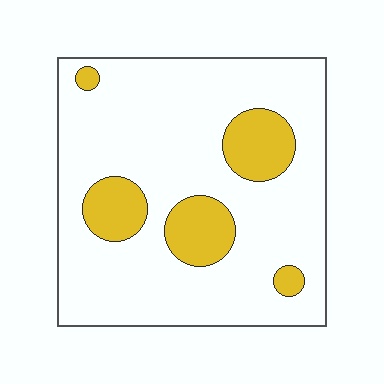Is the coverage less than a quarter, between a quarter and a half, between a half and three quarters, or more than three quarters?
Less than a quarter.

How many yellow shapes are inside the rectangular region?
5.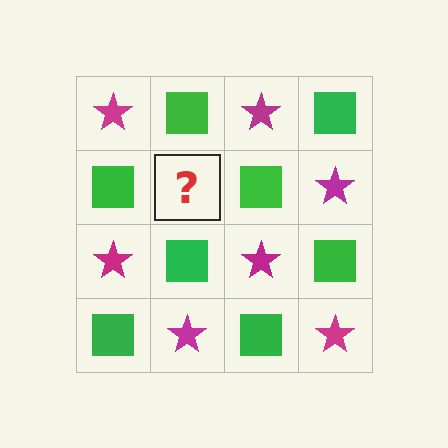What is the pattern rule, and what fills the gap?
The rule is that it alternates magenta star and green square in a checkerboard pattern. The gap should be filled with a magenta star.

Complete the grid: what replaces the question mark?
The question mark should be replaced with a magenta star.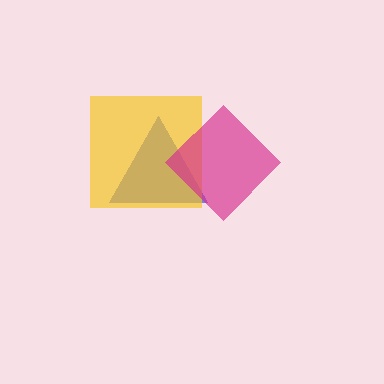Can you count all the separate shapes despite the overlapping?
Yes, there are 3 separate shapes.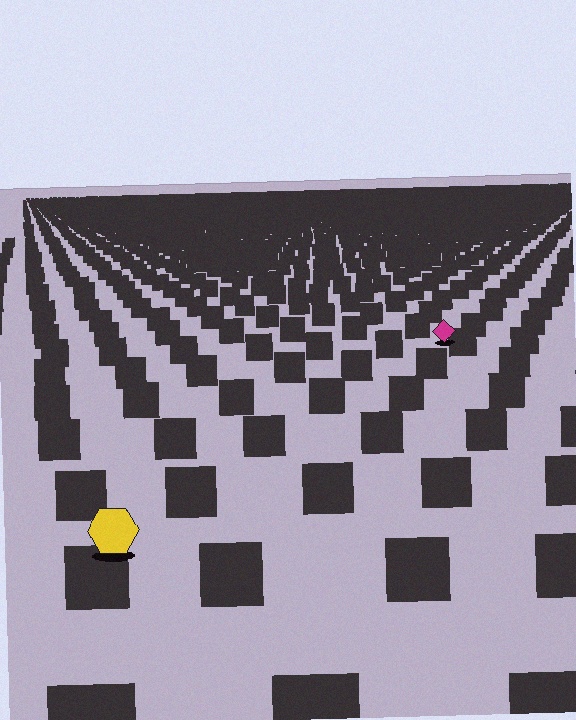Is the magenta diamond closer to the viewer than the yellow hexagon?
No. The yellow hexagon is closer — you can tell from the texture gradient: the ground texture is coarser near it.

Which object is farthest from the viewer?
The magenta diamond is farthest from the viewer. It appears smaller and the ground texture around it is denser.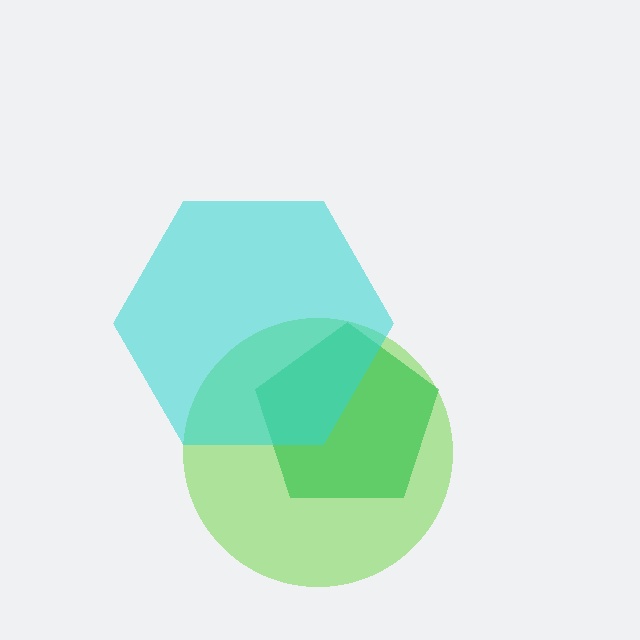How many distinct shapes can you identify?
There are 3 distinct shapes: a lime circle, a green pentagon, a cyan hexagon.